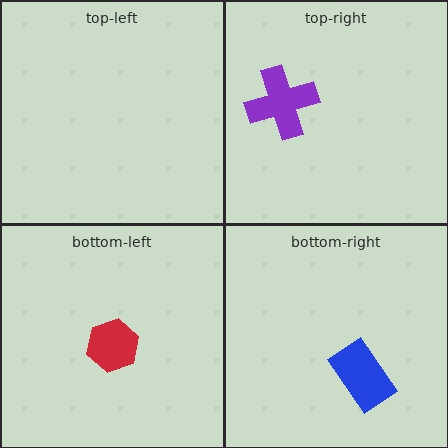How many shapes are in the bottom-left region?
1.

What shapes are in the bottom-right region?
The blue rectangle.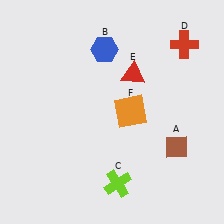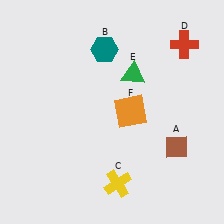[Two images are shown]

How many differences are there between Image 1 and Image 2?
There are 3 differences between the two images.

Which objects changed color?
B changed from blue to teal. C changed from lime to yellow. E changed from red to green.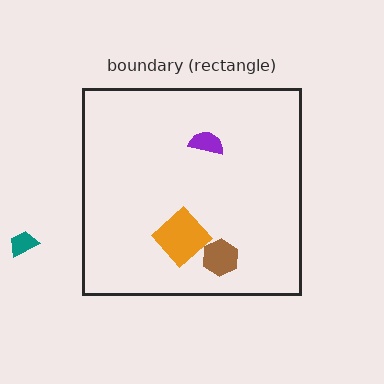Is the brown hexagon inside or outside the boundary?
Inside.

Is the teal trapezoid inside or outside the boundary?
Outside.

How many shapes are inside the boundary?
3 inside, 1 outside.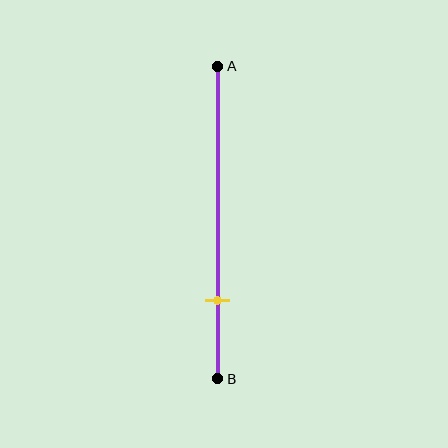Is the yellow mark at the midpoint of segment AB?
No, the mark is at about 75% from A, not at the 50% midpoint.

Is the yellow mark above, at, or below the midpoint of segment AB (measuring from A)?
The yellow mark is below the midpoint of segment AB.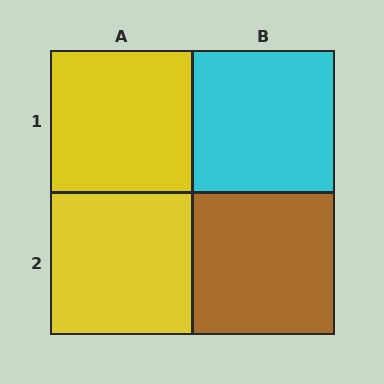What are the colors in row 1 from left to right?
Yellow, cyan.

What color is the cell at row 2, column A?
Yellow.